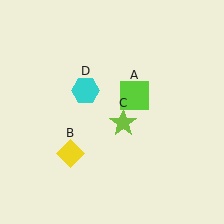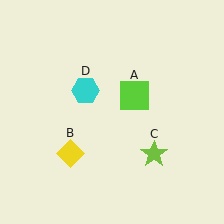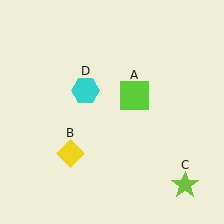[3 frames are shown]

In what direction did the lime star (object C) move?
The lime star (object C) moved down and to the right.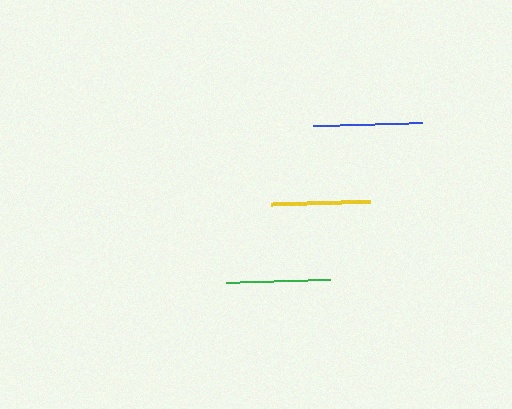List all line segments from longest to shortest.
From longest to shortest: blue, green, yellow.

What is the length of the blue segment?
The blue segment is approximately 109 pixels long.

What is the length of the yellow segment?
The yellow segment is approximately 98 pixels long.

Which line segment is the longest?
The blue line is the longest at approximately 109 pixels.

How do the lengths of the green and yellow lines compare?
The green and yellow lines are approximately the same length.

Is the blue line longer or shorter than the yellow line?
The blue line is longer than the yellow line.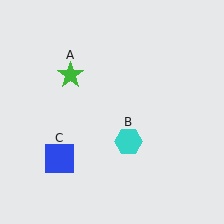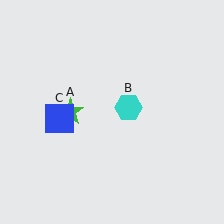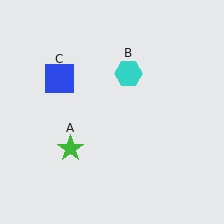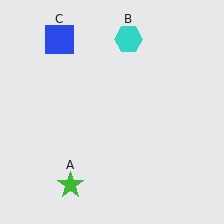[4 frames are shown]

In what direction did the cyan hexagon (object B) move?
The cyan hexagon (object B) moved up.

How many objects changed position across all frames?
3 objects changed position: green star (object A), cyan hexagon (object B), blue square (object C).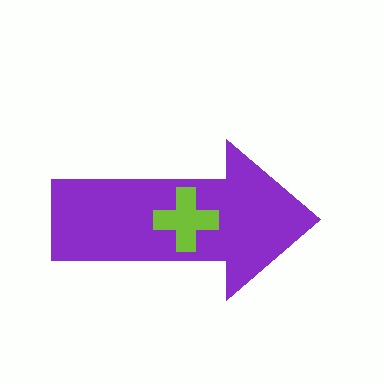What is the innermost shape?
The lime cross.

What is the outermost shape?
The purple arrow.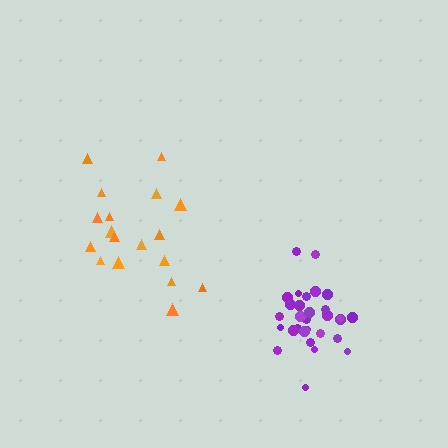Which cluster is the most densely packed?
Purple.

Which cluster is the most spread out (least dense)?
Orange.